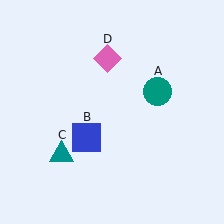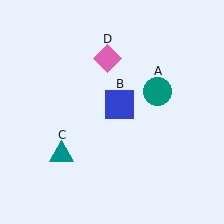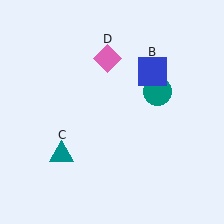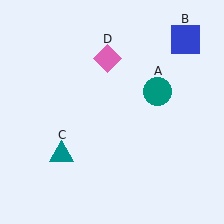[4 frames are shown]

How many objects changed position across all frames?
1 object changed position: blue square (object B).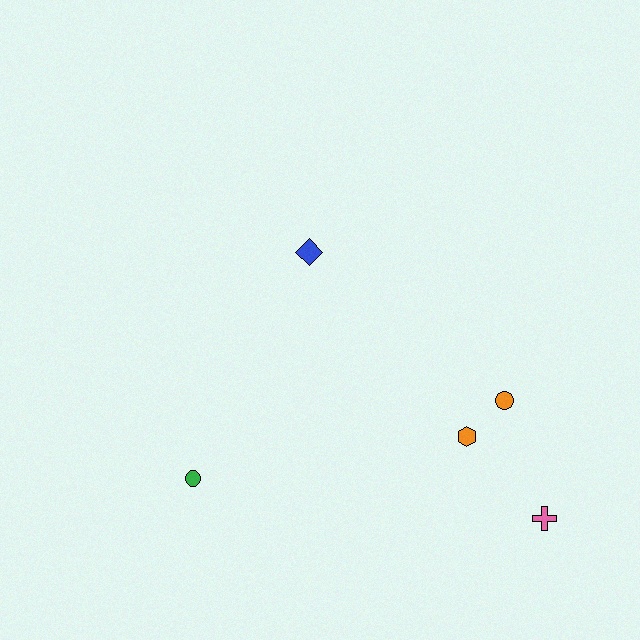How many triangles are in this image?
There are no triangles.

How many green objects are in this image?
There is 1 green object.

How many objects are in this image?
There are 5 objects.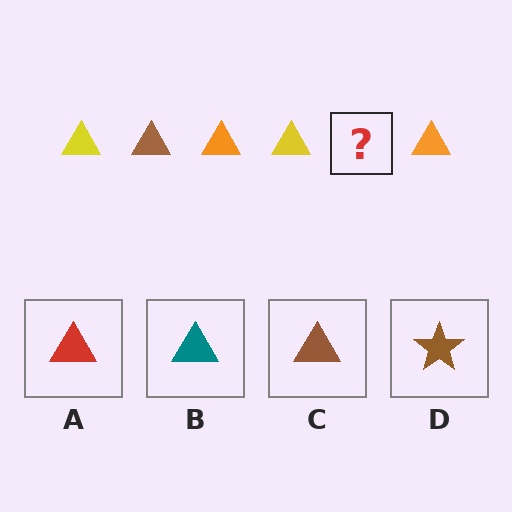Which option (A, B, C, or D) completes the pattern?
C.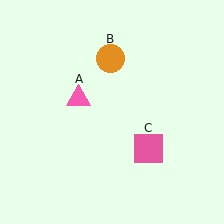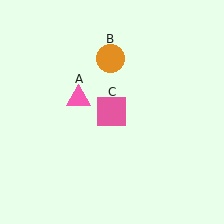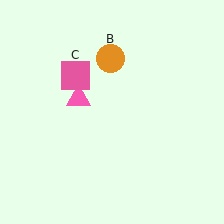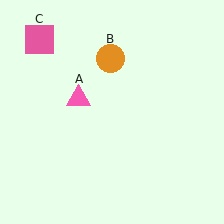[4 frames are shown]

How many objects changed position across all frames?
1 object changed position: pink square (object C).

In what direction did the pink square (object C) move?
The pink square (object C) moved up and to the left.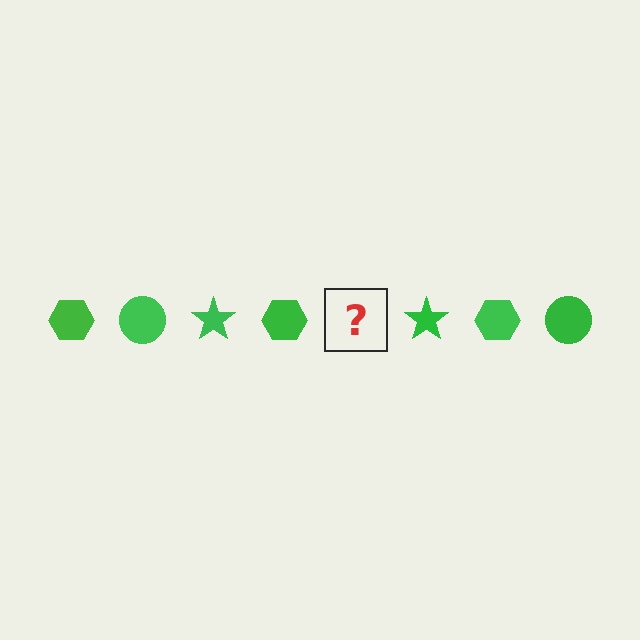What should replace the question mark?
The question mark should be replaced with a green circle.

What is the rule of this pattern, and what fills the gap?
The rule is that the pattern cycles through hexagon, circle, star shapes in green. The gap should be filled with a green circle.